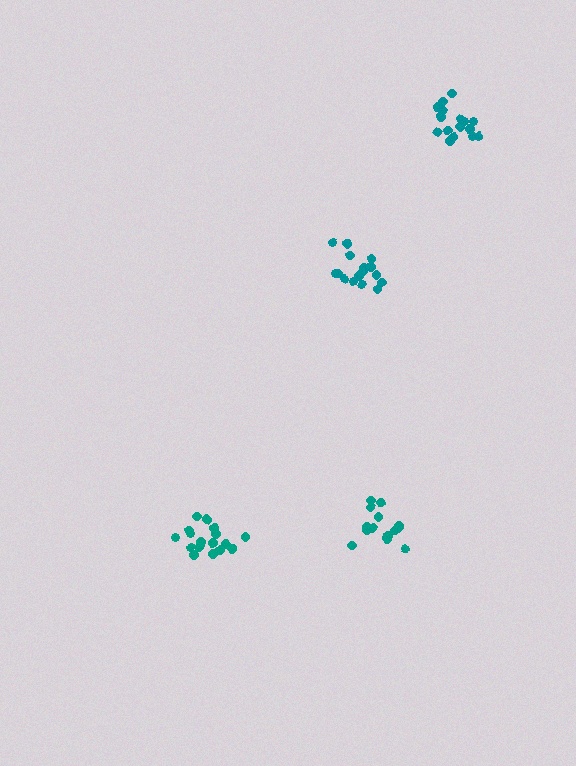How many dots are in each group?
Group 1: 17 dots, Group 2: 17 dots, Group 3: 14 dots, Group 4: 16 dots (64 total).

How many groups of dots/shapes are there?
There are 4 groups.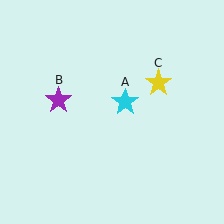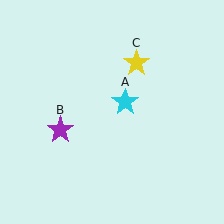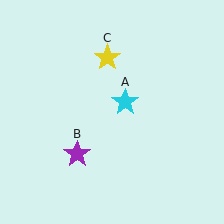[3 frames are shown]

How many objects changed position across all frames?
2 objects changed position: purple star (object B), yellow star (object C).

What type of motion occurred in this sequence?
The purple star (object B), yellow star (object C) rotated counterclockwise around the center of the scene.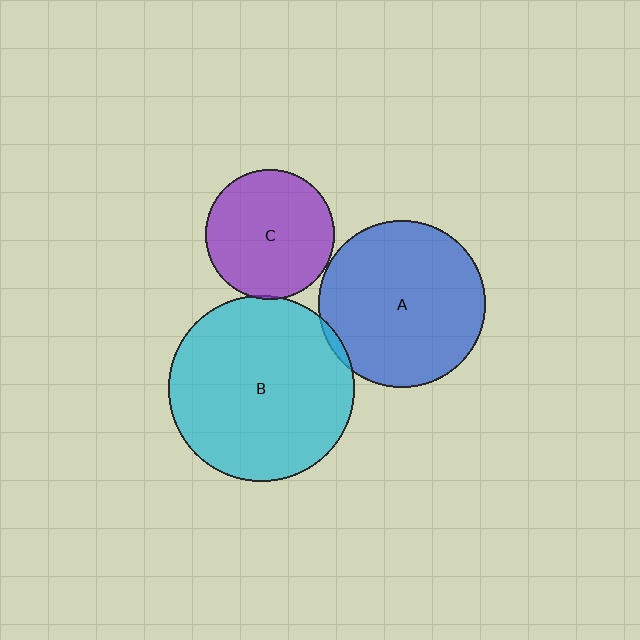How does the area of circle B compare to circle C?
Approximately 2.1 times.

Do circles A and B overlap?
Yes.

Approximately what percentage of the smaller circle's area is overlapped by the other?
Approximately 5%.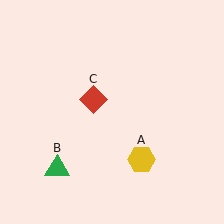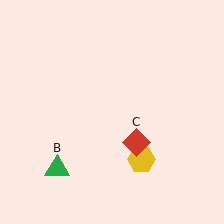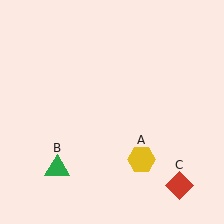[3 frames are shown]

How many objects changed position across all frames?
1 object changed position: red diamond (object C).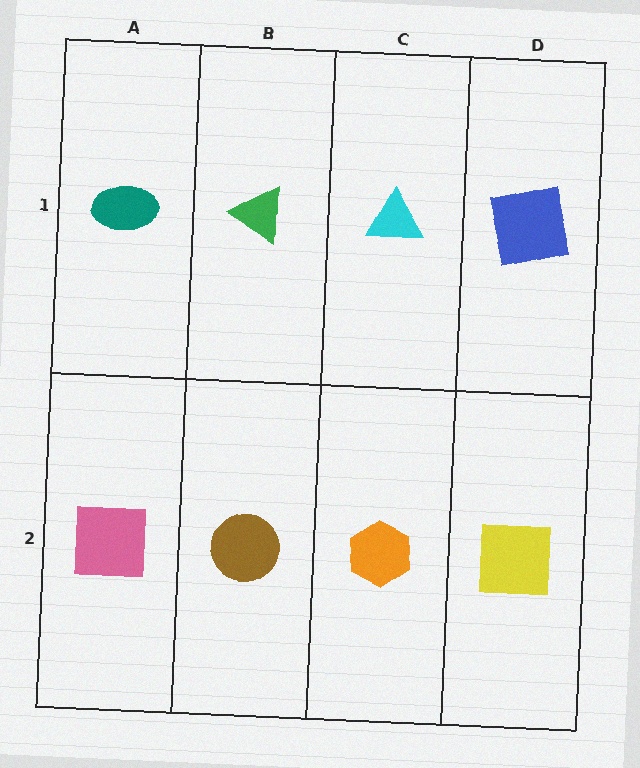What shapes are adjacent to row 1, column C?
An orange hexagon (row 2, column C), a green triangle (row 1, column B), a blue square (row 1, column D).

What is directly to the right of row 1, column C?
A blue square.